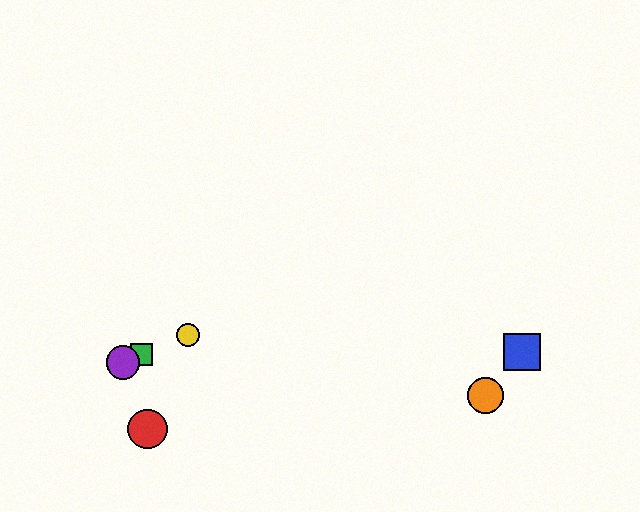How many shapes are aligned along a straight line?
3 shapes (the green square, the yellow circle, the purple circle) are aligned along a straight line.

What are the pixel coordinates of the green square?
The green square is at (142, 355).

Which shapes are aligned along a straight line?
The green square, the yellow circle, the purple circle are aligned along a straight line.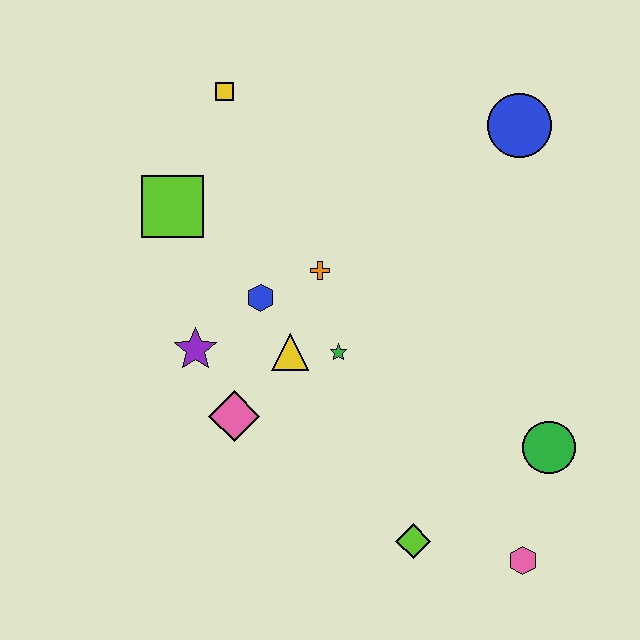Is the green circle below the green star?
Yes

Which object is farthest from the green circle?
The yellow square is farthest from the green circle.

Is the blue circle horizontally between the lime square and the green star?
No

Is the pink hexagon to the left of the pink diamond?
No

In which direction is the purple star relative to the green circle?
The purple star is to the left of the green circle.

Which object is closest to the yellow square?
The lime square is closest to the yellow square.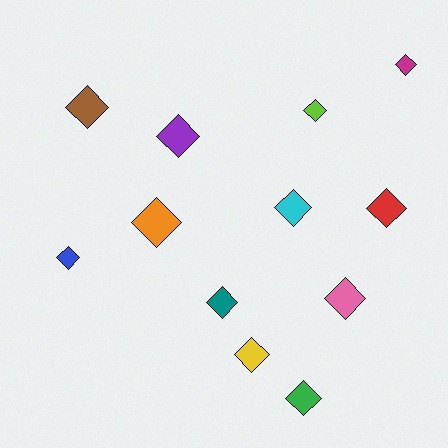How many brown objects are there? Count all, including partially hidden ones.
There is 1 brown object.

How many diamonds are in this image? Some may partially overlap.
There are 12 diamonds.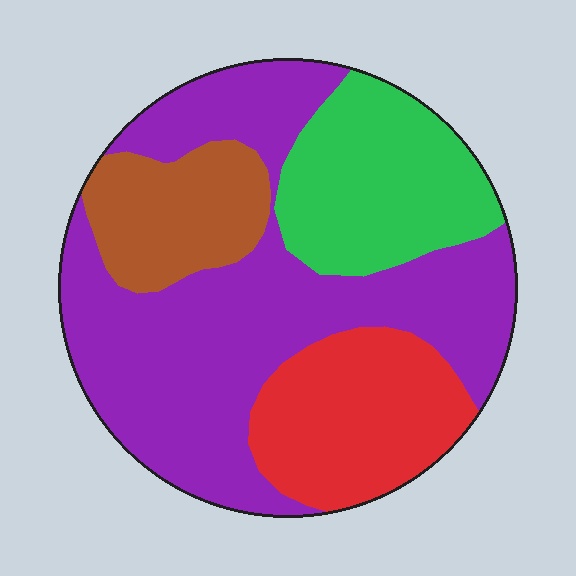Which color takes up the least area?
Brown, at roughly 15%.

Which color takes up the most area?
Purple, at roughly 50%.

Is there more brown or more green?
Green.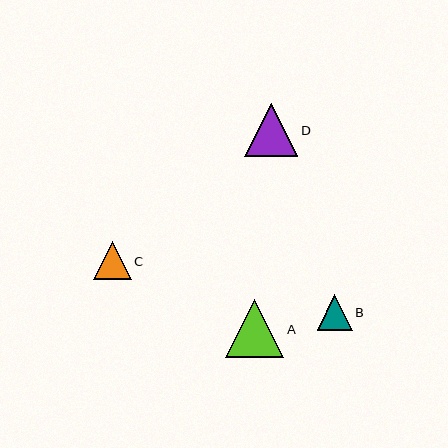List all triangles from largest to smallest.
From largest to smallest: A, D, C, B.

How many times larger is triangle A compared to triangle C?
Triangle A is approximately 1.5 times the size of triangle C.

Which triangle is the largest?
Triangle A is the largest with a size of approximately 59 pixels.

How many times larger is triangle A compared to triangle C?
Triangle A is approximately 1.5 times the size of triangle C.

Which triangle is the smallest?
Triangle B is the smallest with a size of approximately 35 pixels.